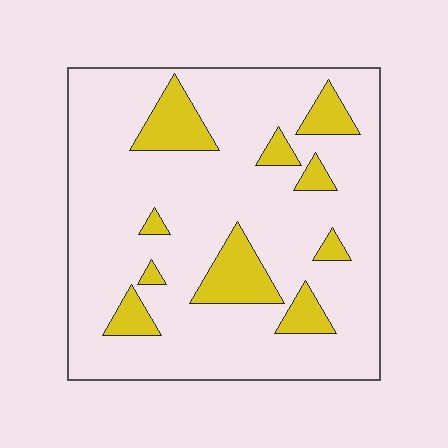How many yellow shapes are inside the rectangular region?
10.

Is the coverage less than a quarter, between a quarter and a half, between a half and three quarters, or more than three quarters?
Less than a quarter.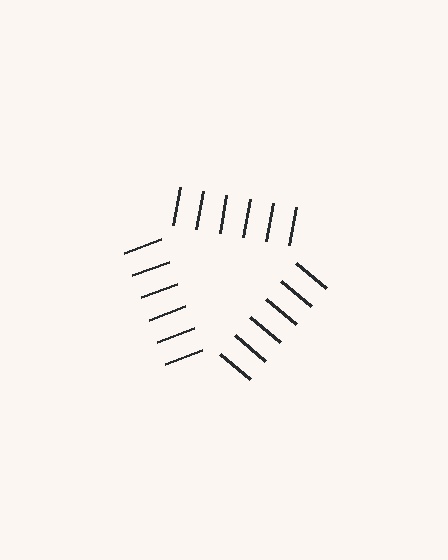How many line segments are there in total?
18 — 6 along each of the 3 edges.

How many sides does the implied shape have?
3 sides — the line-ends trace a triangle.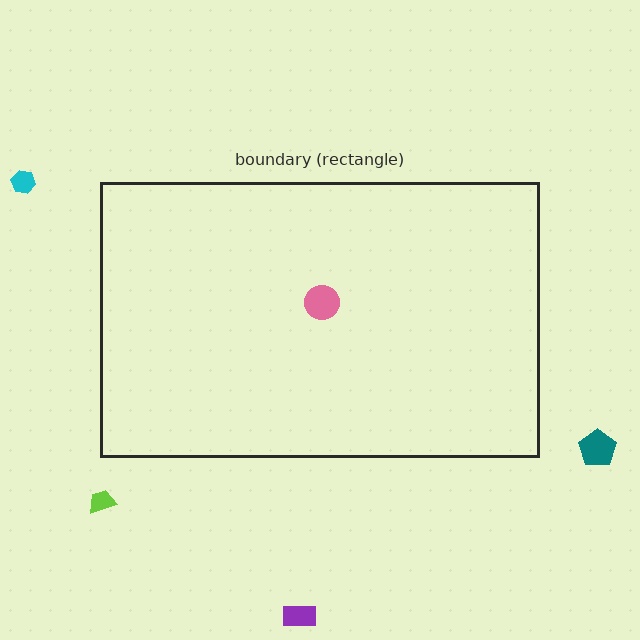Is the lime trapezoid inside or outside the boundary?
Outside.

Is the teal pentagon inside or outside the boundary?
Outside.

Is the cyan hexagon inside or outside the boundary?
Outside.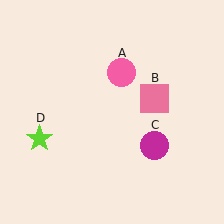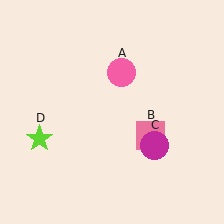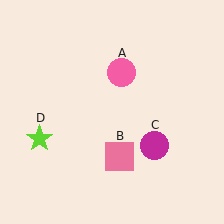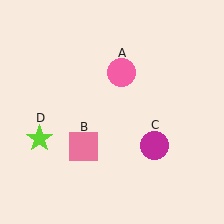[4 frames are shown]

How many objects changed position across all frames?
1 object changed position: pink square (object B).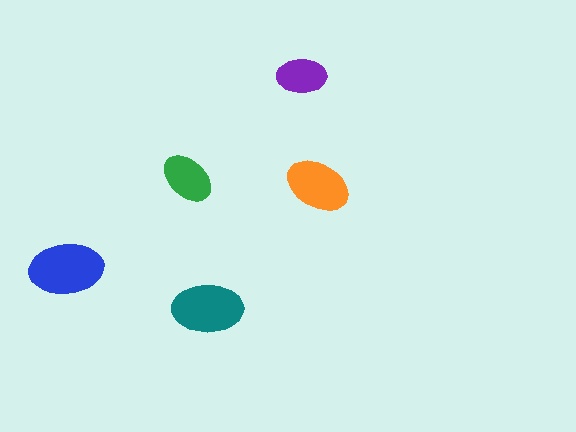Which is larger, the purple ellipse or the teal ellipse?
The teal one.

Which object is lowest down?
The teal ellipse is bottommost.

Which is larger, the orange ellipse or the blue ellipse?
The blue one.